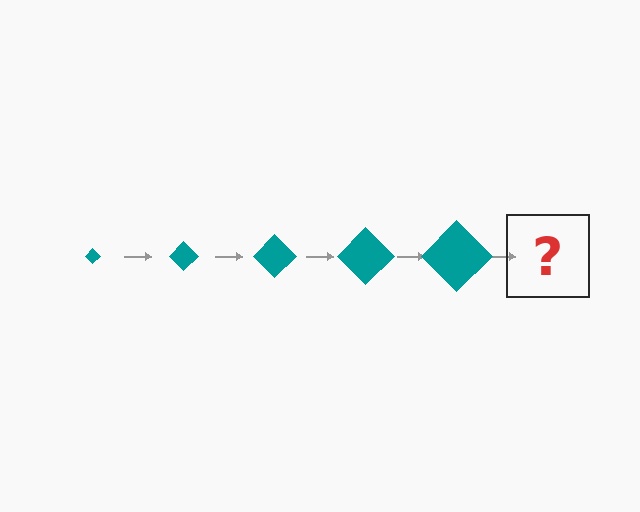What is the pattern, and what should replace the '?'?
The pattern is that the diamond gets progressively larger each step. The '?' should be a teal diamond, larger than the previous one.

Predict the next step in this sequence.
The next step is a teal diamond, larger than the previous one.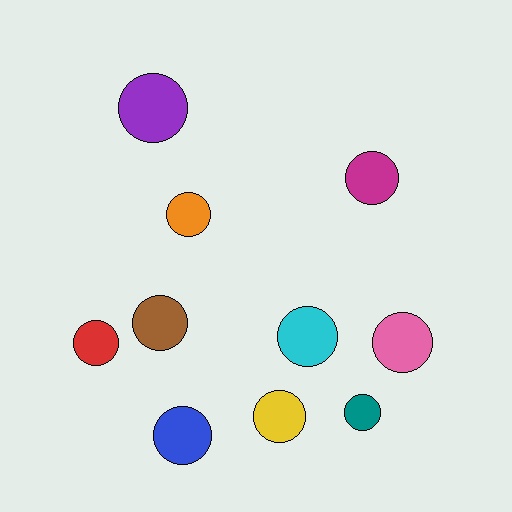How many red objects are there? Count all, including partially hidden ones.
There is 1 red object.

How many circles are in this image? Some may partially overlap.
There are 10 circles.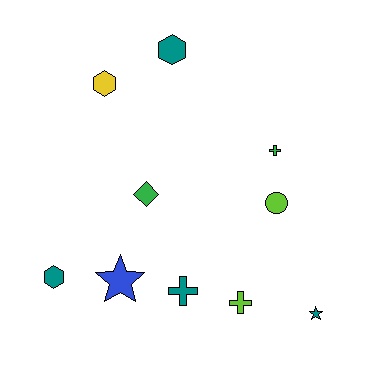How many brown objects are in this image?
There are no brown objects.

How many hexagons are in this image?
There are 3 hexagons.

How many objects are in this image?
There are 10 objects.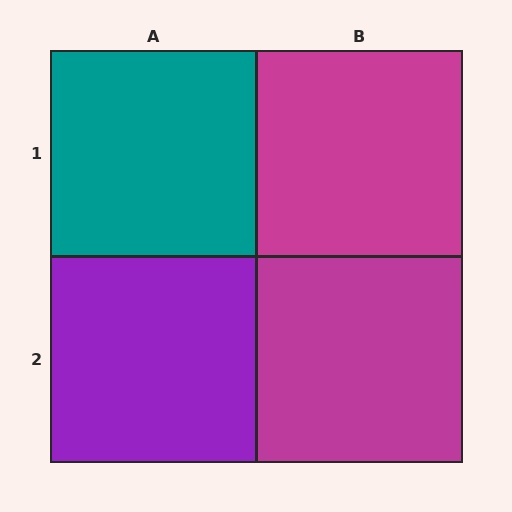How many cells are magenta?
2 cells are magenta.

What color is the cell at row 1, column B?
Magenta.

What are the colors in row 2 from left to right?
Purple, magenta.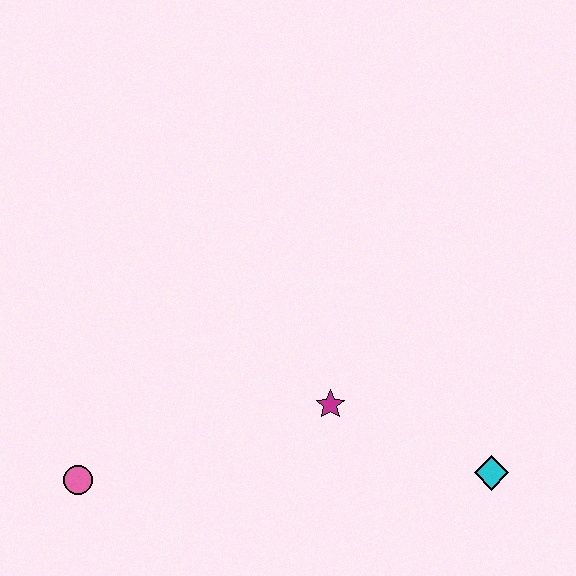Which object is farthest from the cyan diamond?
The pink circle is farthest from the cyan diamond.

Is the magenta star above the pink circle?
Yes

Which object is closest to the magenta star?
The cyan diamond is closest to the magenta star.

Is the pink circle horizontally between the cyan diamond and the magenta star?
No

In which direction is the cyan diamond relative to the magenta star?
The cyan diamond is to the right of the magenta star.